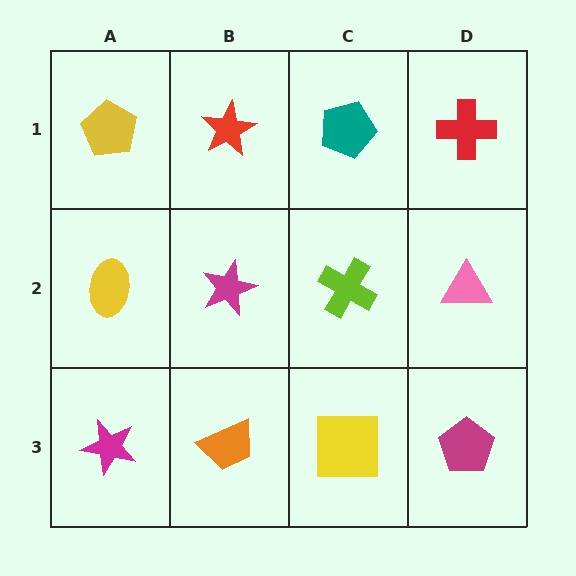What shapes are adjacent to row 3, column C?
A lime cross (row 2, column C), an orange trapezoid (row 3, column B), a magenta pentagon (row 3, column D).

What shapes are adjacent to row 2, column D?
A red cross (row 1, column D), a magenta pentagon (row 3, column D), a lime cross (row 2, column C).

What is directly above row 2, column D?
A red cross.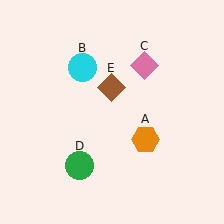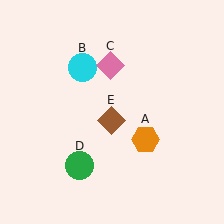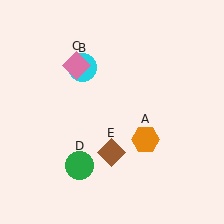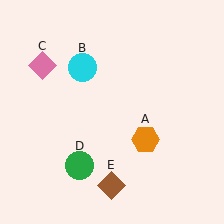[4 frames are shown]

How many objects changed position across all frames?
2 objects changed position: pink diamond (object C), brown diamond (object E).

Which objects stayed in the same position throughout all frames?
Orange hexagon (object A) and cyan circle (object B) and green circle (object D) remained stationary.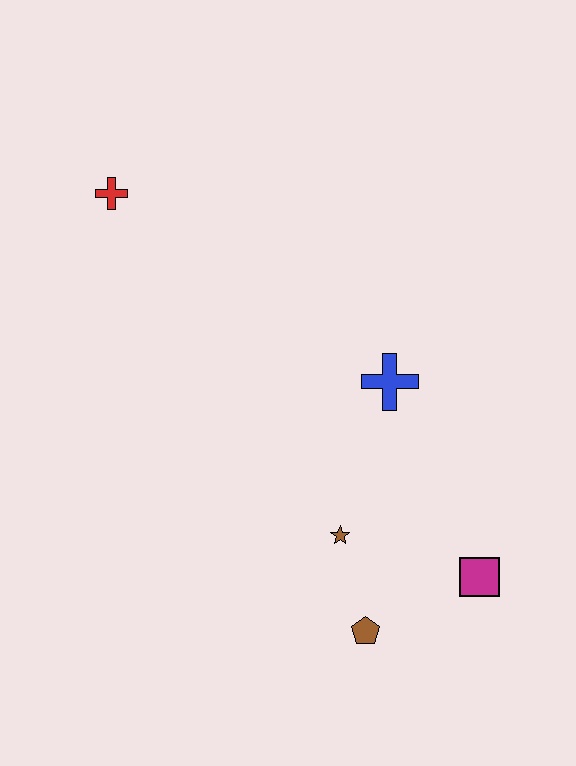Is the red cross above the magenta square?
Yes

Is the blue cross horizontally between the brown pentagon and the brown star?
No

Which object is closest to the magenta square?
The brown pentagon is closest to the magenta square.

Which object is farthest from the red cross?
The magenta square is farthest from the red cross.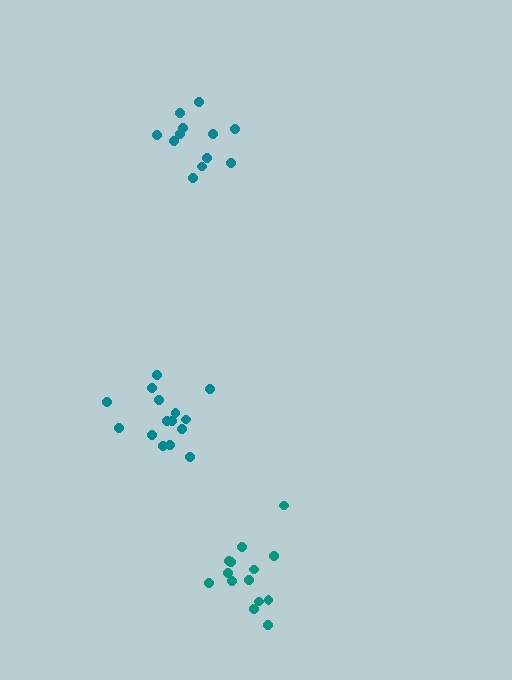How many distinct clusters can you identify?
There are 3 distinct clusters.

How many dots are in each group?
Group 1: 12 dots, Group 2: 14 dots, Group 3: 15 dots (41 total).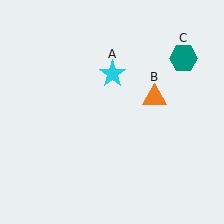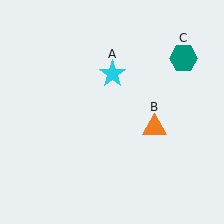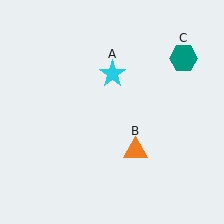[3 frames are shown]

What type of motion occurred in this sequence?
The orange triangle (object B) rotated clockwise around the center of the scene.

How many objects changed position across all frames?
1 object changed position: orange triangle (object B).